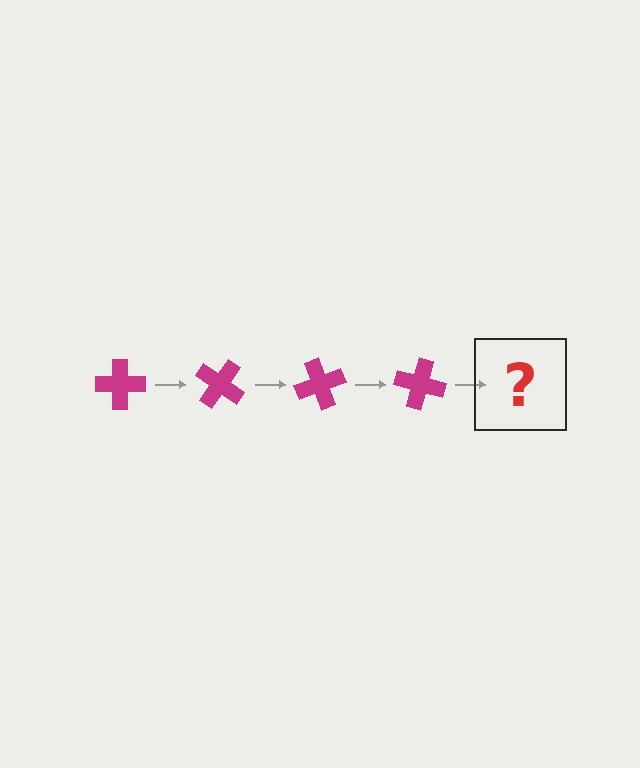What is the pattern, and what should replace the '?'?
The pattern is that the cross rotates 35 degrees each step. The '?' should be a magenta cross rotated 140 degrees.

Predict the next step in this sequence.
The next step is a magenta cross rotated 140 degrees.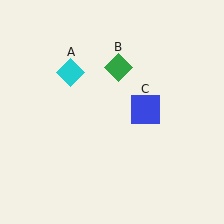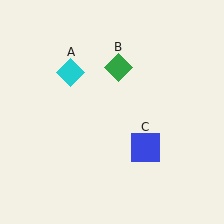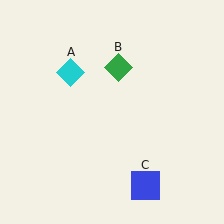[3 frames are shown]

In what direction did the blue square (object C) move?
The blue square (object C) moved down.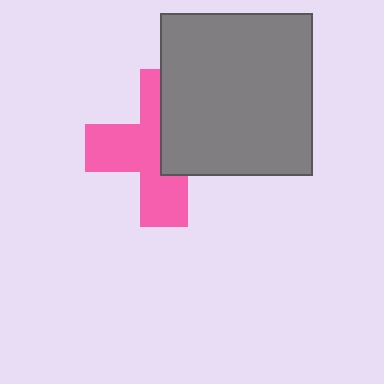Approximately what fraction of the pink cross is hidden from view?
Roughly 44% of the pink cross is hidden behind the gray rectangle.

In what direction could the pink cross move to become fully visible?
The pink cross could move left. That would shift it out from behind the gray rectangle entirely.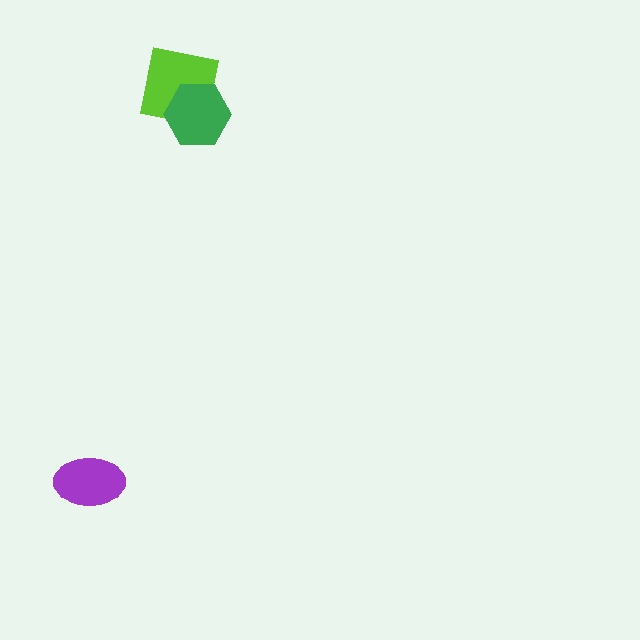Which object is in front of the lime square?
The green hexagon is in front of the lime square.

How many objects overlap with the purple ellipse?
0 objects overlap with the purple ellipse.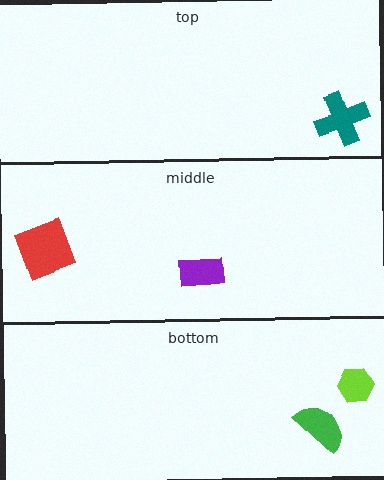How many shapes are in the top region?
1.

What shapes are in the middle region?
The red square, the purple rectangle.